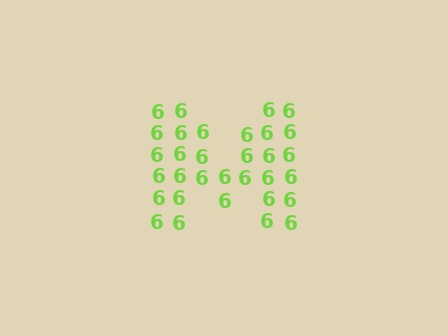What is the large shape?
The large shape is the letter M.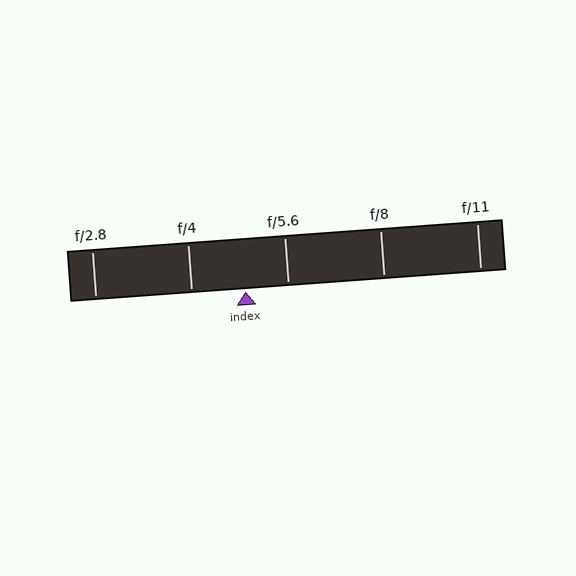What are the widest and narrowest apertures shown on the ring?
The widest aperture shown is f/2.8 and the narrowest is f/11.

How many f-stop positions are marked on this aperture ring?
There are 5 f-stop positions marked.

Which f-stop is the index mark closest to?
The index mark is closest to f/5.6.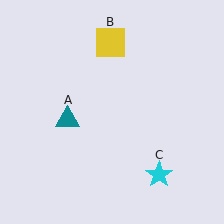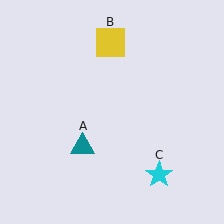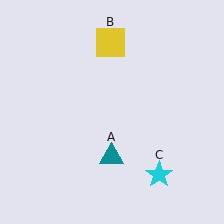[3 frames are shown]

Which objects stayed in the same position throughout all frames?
Yellow square (object B) and cyan star (object C) remained stationary.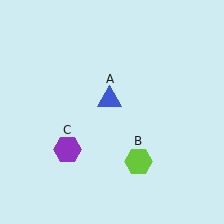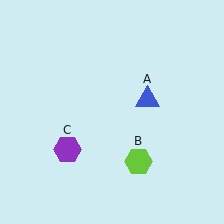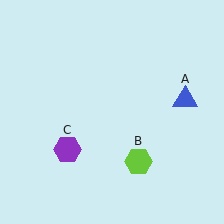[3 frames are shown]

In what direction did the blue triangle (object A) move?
The blue triangle (object A) moved right.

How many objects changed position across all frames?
1 object changed position: blue triangle (object A).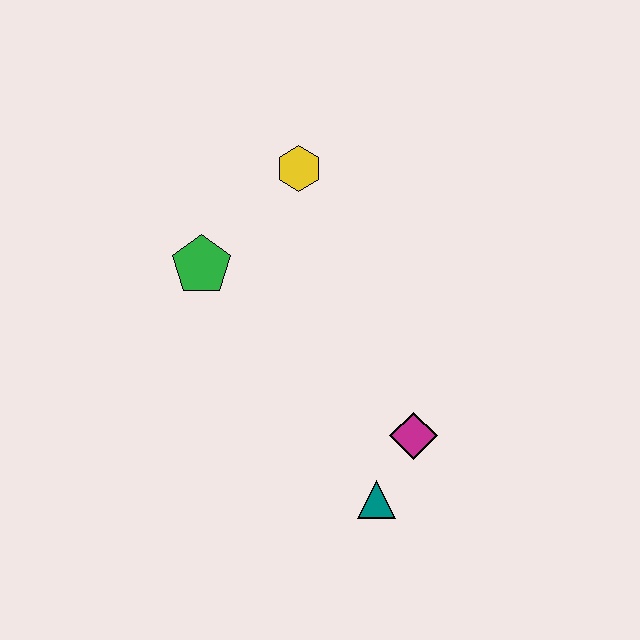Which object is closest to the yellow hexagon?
The green pentagon is closest to the yellow hexagon.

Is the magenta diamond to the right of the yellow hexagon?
Yes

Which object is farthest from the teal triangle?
The yellow hexagon is farthest from the teal triangle.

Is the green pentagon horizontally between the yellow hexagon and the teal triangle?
No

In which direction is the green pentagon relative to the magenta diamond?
The green pentagon is to the left of the magenta diamond.